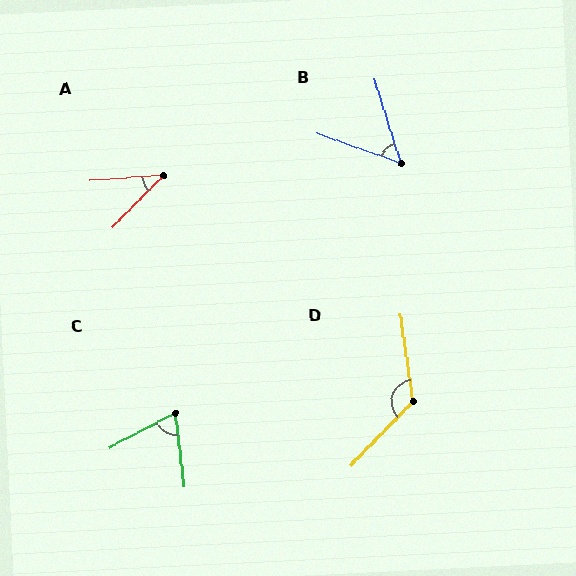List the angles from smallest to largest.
A (41°), B (53°), C (69°), D (127°).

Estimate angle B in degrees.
Approximately 53 degrees.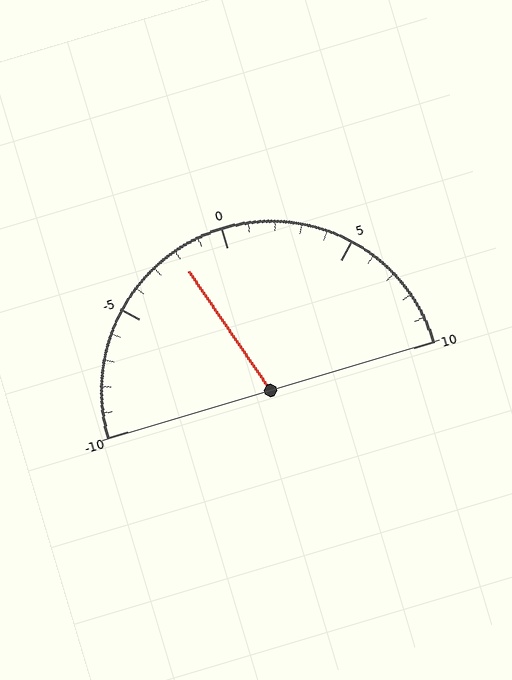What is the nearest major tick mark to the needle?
The nearest major tick mark is 0.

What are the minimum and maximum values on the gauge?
The gauge ranges from -10 to 10.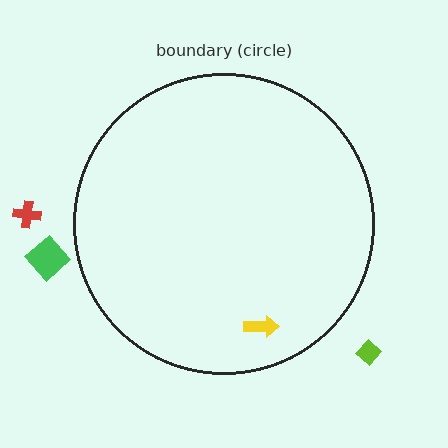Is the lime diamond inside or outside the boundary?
Outside.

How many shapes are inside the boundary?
1 inside, 3 outside.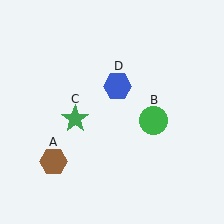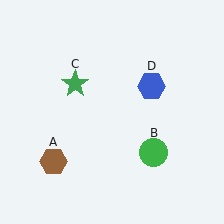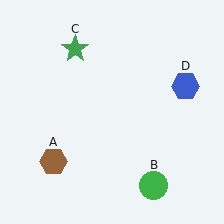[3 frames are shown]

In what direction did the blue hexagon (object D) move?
The blue hexagon (object D) moved right.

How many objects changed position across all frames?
3 objects changed position: green circle (object B), green star (object C), blue hexagon (object D).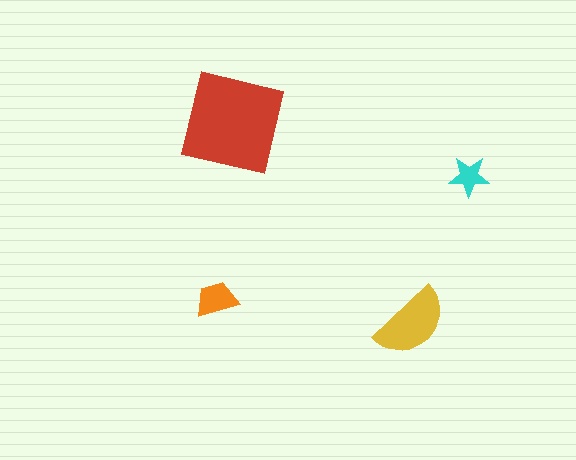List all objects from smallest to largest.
The cyan star, the orange trapezoid, the yellow semicircle, the red square.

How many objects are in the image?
There are 4 objects in the image.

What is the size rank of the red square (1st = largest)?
1st.